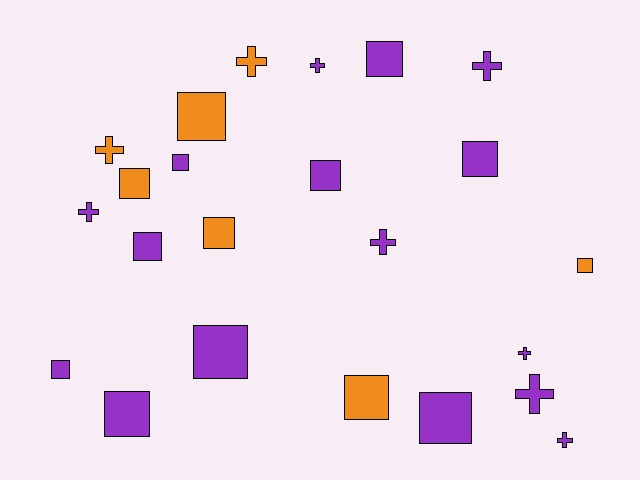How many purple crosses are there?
There are 7 purple crosses.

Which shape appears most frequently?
Square, with 14 objects.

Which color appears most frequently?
Purple, with 16 objects.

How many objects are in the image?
There are 23 objects.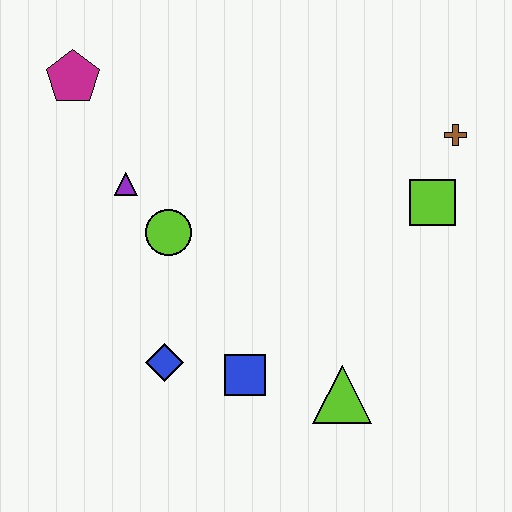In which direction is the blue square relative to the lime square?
The blue square is to the left of the lime square.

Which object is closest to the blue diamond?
The blue square is closest to the blue diamond.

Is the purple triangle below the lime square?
No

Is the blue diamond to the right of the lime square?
No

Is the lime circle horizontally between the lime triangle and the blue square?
No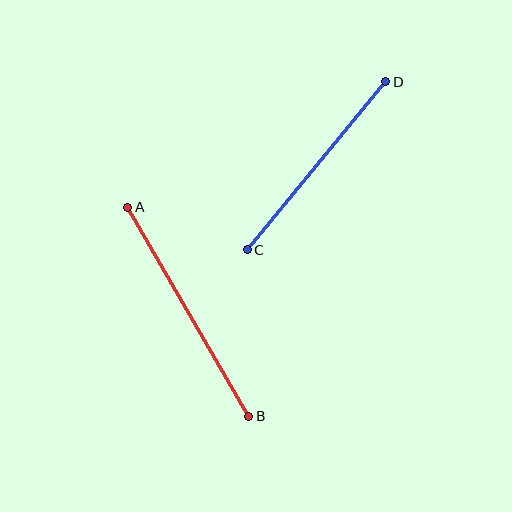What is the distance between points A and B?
The distance is approximately 241 pixels.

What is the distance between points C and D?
The distance is approximately 217 pixels.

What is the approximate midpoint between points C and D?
The midpoint is at approximately (317, 166) pixels.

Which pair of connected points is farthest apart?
Points A and B are farthest apart.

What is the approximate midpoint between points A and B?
The midpoint is at approximately (188, 312) pixels.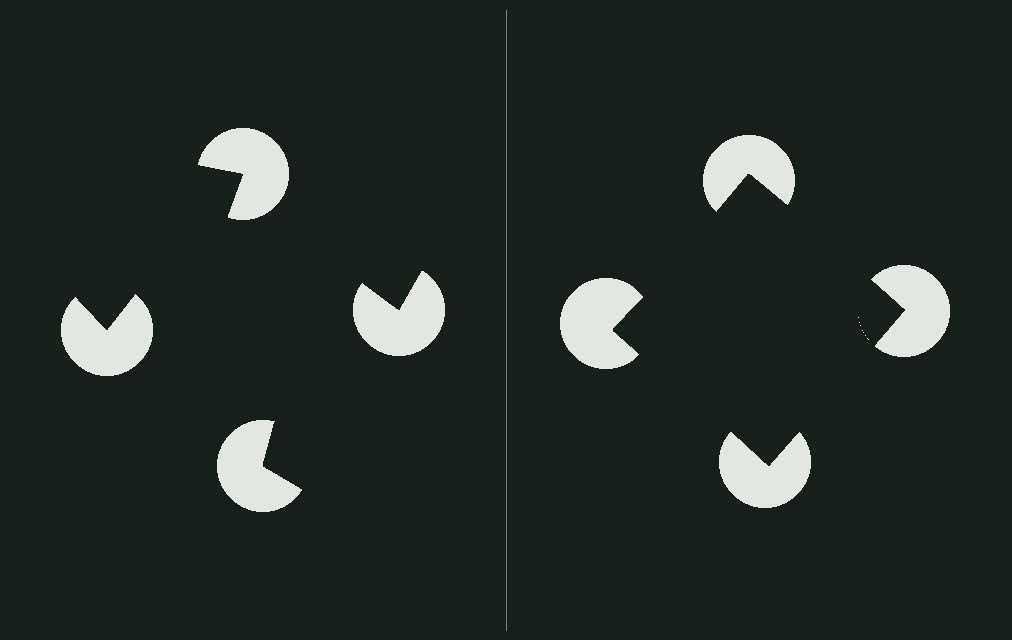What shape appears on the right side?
An illusory square.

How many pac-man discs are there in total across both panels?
8 — 4 on each side.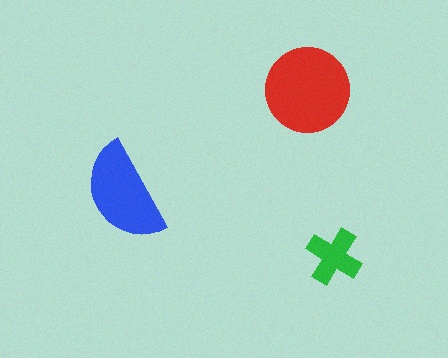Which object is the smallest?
The green cross.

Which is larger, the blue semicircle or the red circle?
The red circle.